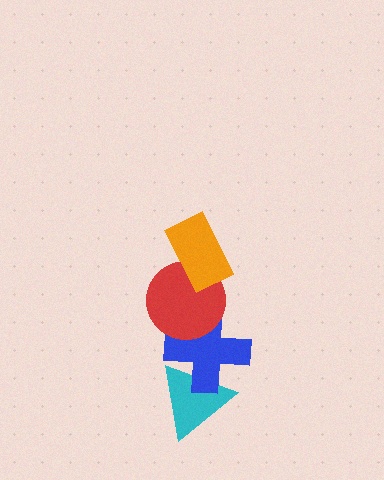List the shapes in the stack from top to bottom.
From top to bottom: the orange rectangle, the red circle, the blue cross, the cyan triangle.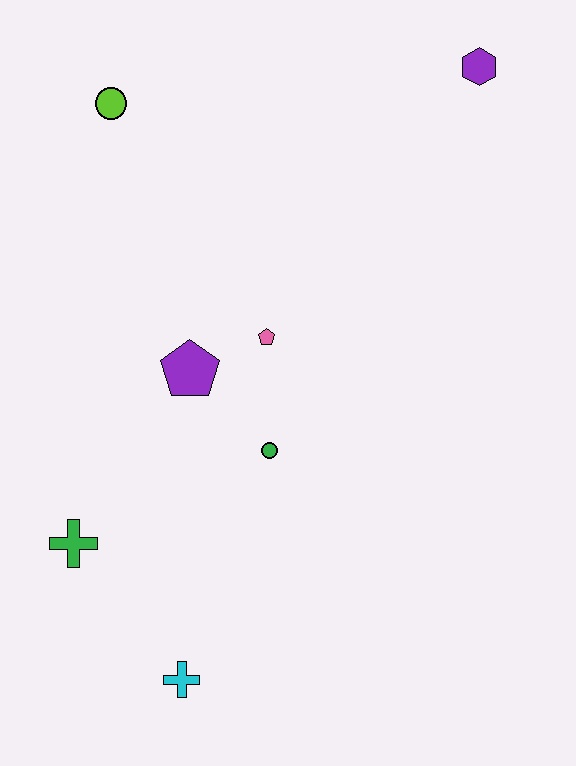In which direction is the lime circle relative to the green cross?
The lime circle is above the green cross.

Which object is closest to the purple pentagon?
The pink pentagon is closest to the purple pentagon.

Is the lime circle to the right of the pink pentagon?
No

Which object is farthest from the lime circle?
The cyan cross is farthest from the lime circle.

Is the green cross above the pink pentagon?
No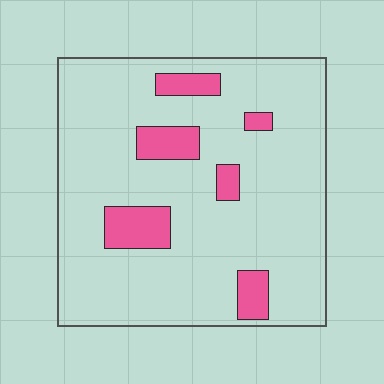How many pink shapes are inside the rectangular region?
6.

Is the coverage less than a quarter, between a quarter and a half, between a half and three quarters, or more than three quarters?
Less than a quarter.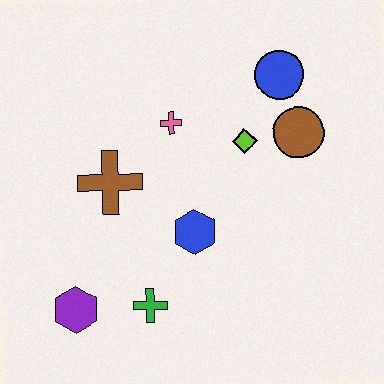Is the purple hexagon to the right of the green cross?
No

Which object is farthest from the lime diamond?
The purple hexagon is farthest from the lime diamond.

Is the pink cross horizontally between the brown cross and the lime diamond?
Yes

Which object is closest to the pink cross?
The lime diamond is closest to the pink cross.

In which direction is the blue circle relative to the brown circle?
The blue circle is above the brown circle.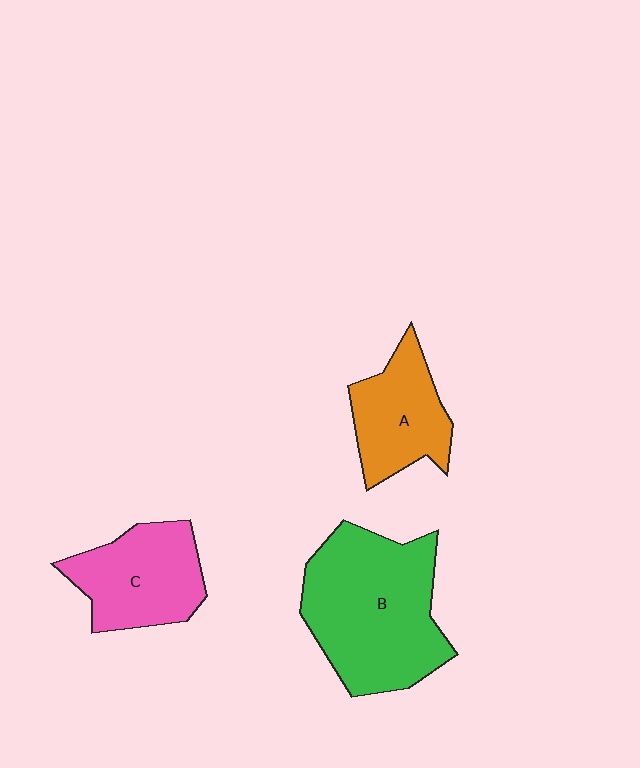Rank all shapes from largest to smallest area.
From largest to smallest: B (green), C (pink), A (orange).